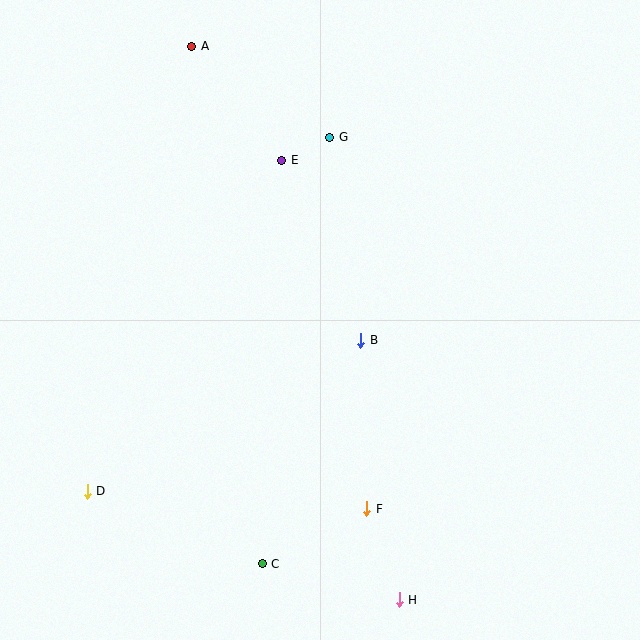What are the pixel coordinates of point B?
Point B is at (361, 340).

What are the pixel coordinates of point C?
Point C is at (262, 564).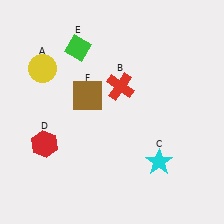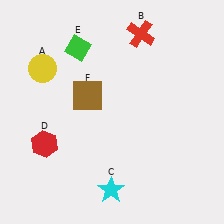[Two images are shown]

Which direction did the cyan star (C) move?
The cyan star (C) moved left.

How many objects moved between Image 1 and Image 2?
2 objects moved between the two images.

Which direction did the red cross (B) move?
The red cross (B) moved up.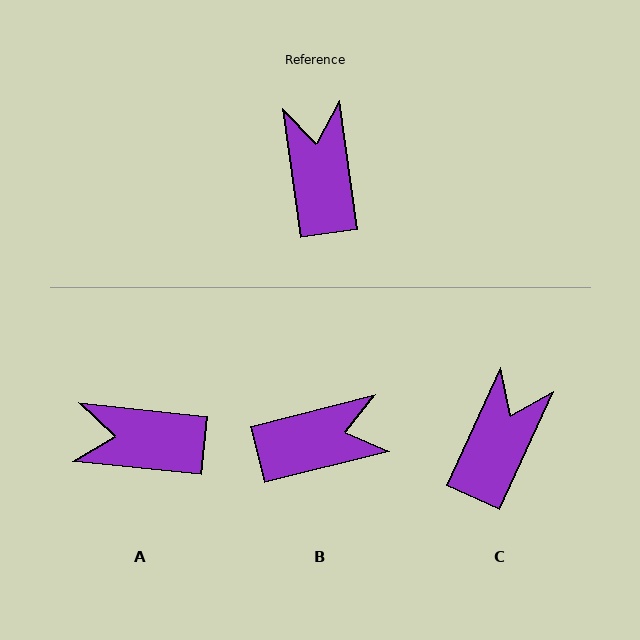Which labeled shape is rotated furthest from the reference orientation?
B, about 84 degrees away.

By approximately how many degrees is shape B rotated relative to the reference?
Approximately 84 degrees clockwise.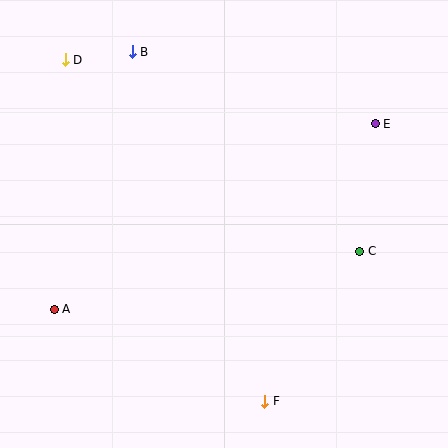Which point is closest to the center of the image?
Point C at (360, 251) is closest to the center.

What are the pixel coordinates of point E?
Point E is at (375, 124).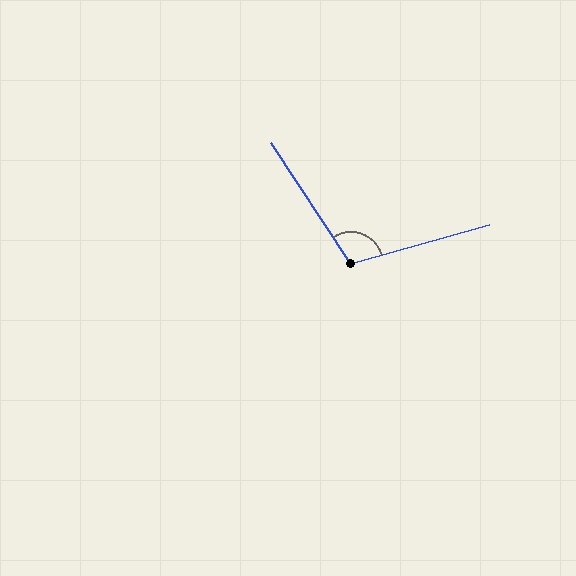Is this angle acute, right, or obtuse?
It is obtuse.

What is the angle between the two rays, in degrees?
Approximately 108 degrees.